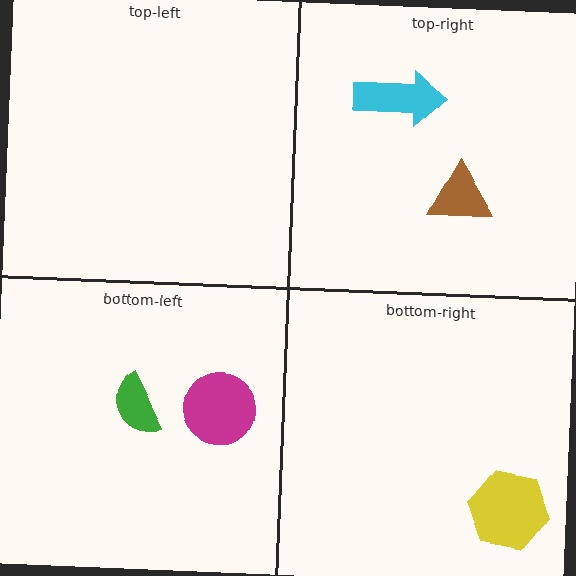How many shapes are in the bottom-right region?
1.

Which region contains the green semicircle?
The bottom-left region.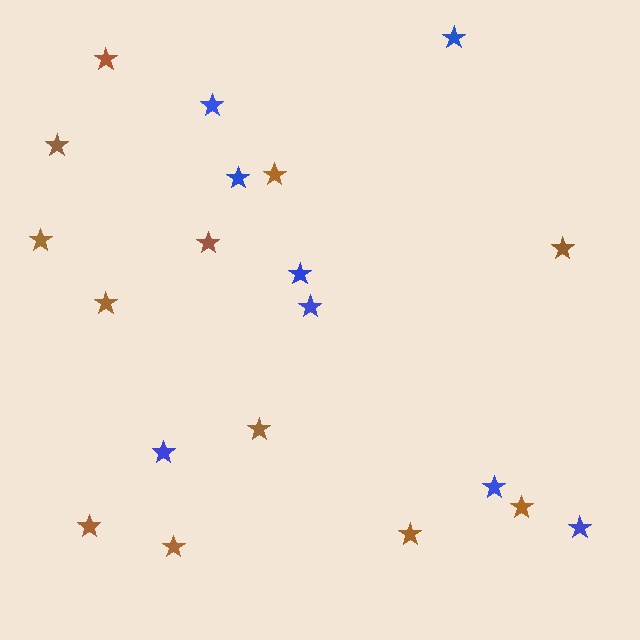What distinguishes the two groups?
There are 2 groups: one group of brown stars (12) and one group of blue stars (8).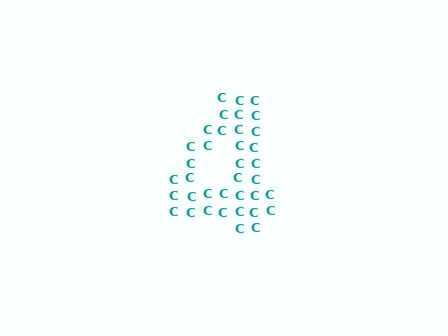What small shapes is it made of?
It is made of small letter C's.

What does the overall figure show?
The overall figure shows the digit 4.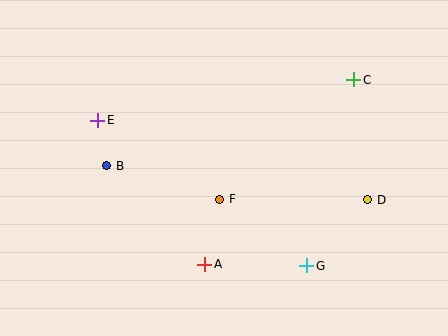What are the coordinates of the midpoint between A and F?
The midpoint between A and F is at (212, 232).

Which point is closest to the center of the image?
Point F at (220, 199) is closest to the center.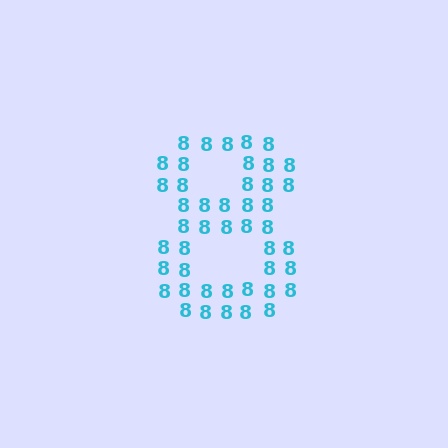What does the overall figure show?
The overall figure shows the digit 8.